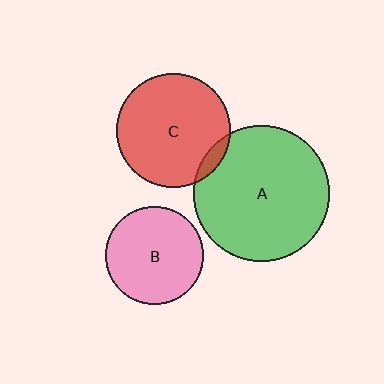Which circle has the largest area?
Circle A (green).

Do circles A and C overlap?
Yes.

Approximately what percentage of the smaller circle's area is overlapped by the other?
Approximately 5%.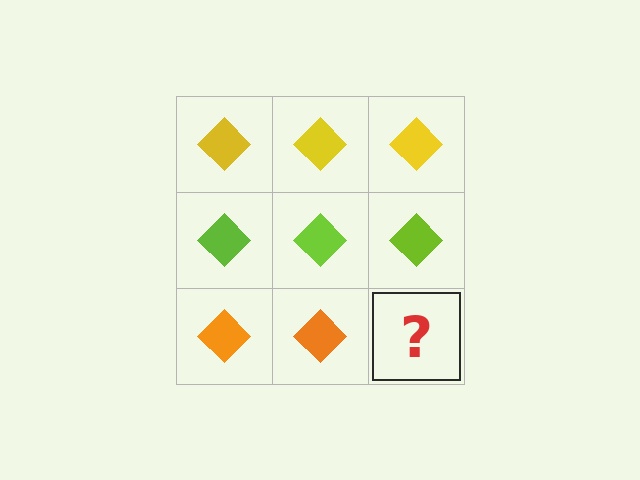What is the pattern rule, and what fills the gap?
The rule is that each row has a consistent color. The gap should be filled with an orange diamond.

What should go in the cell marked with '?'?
The missing cell should contain an orange diamond.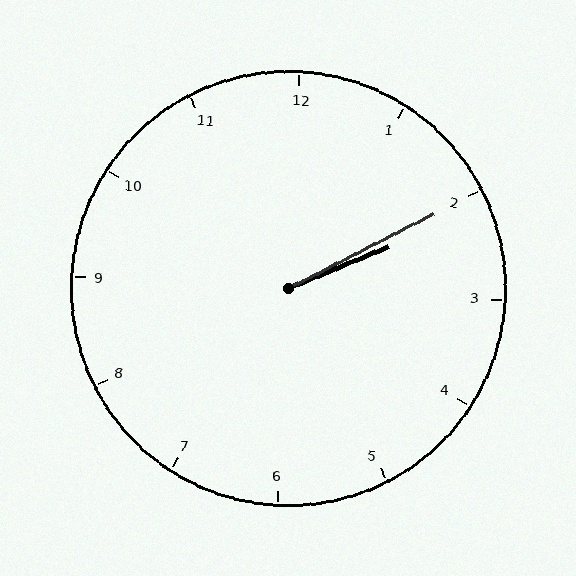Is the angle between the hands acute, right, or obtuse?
It is acute.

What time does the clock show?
2:10.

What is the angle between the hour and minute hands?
Approximately 5 degrees.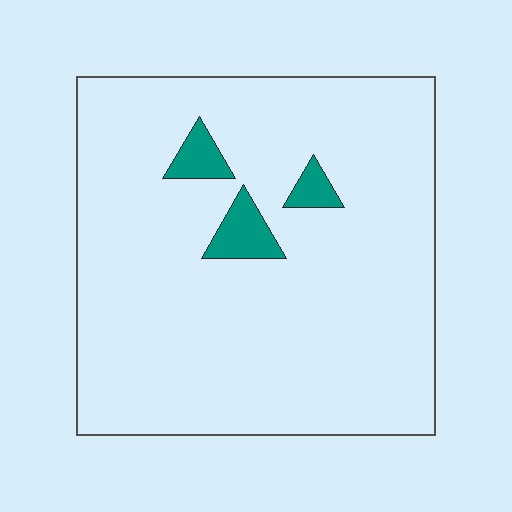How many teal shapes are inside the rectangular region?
3.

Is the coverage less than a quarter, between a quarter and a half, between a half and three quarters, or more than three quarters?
Less than a quarter.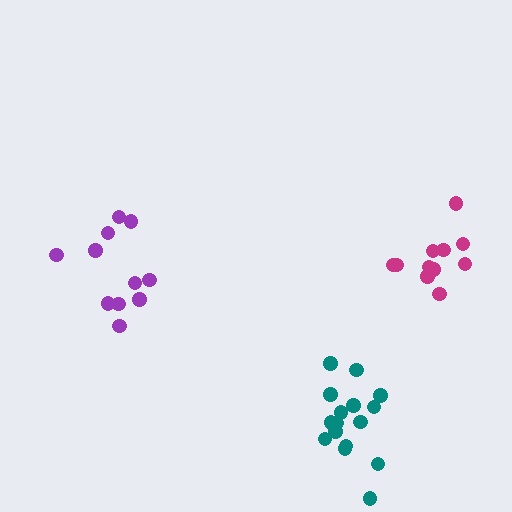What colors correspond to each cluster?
The clusters are colored: purple, teal, magenta.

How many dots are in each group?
Group 1: 11 dots, Group 2: 16 dots, Group 3: 11 dots (38 total).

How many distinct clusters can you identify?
There are 3 distinct clusters.